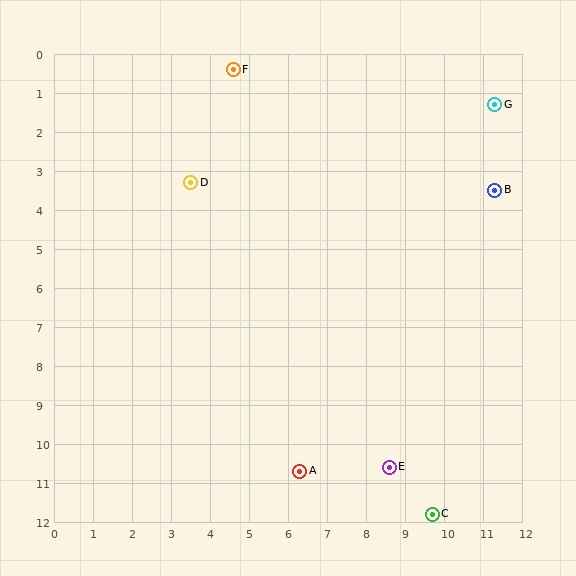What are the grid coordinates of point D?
Point D is at approximately (3.5, 3.3).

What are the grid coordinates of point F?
Point F is at approximately (4.6, 0.4).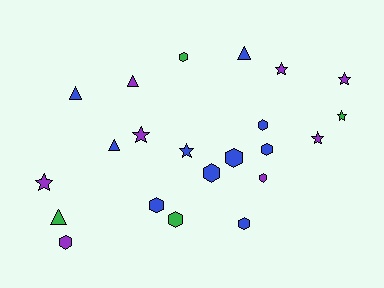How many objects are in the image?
There are 22 objects.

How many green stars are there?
There is 1 green star.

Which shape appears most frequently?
Hexagon, with 10 objects.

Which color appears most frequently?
Blue, with 10 objects.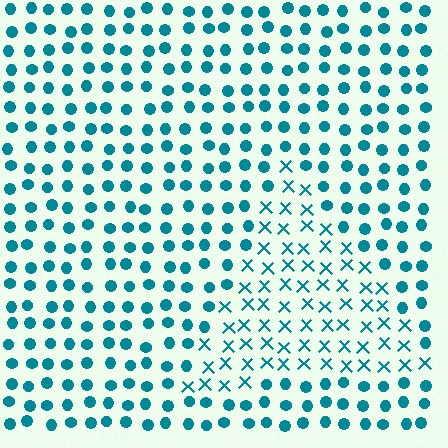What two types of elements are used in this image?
The image uses X marks inside the triangle region and circles outside it.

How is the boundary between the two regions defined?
The boundary is defined by a change in element shape: X marks inside vs. circles outside. All elements share the same color and spacing.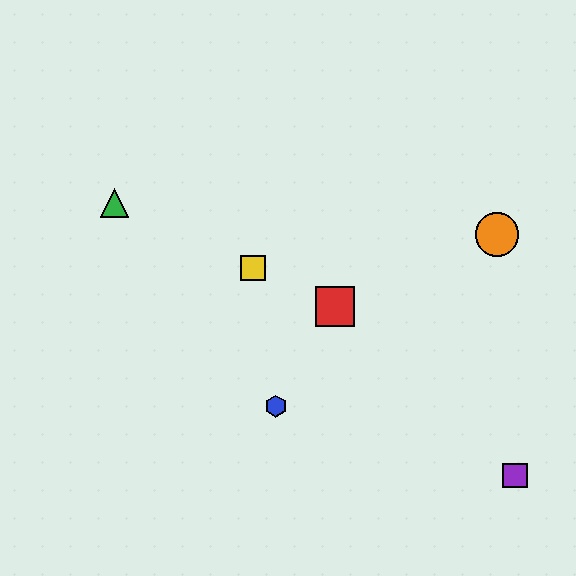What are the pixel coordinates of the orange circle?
The orange circle is at (497, 234).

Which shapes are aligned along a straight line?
The red square, the green triangle, the yellow square are aligned along a straight line.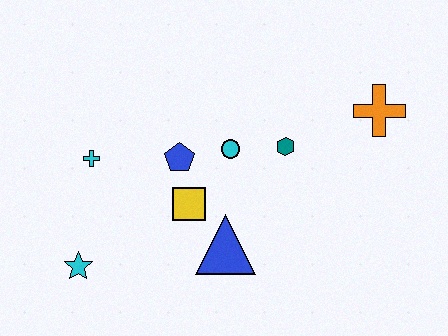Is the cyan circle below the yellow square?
No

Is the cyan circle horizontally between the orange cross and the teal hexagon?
No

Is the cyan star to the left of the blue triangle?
Yes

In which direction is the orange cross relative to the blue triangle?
The orange cross is to the right of the blue triangle.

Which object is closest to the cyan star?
The cyan cross is closest to the cyan star.